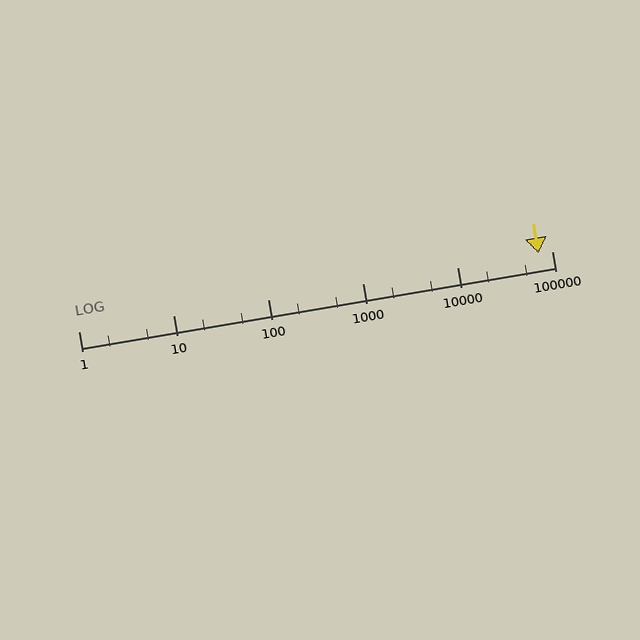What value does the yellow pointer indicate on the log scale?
The pointer indicates approximately 72000.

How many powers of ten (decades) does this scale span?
The scale spans 5 decades, from 1 to 100000.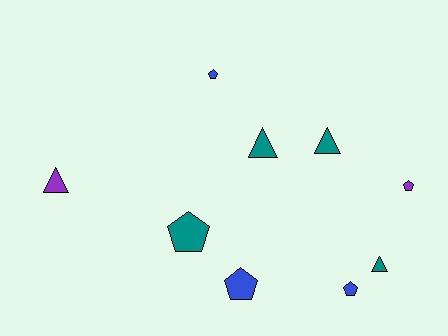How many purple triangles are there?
There is 1 purple triangle.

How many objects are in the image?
There are 9 objects.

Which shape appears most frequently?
Pentagon, with 5 objects.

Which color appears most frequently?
Teal, with 4 objects.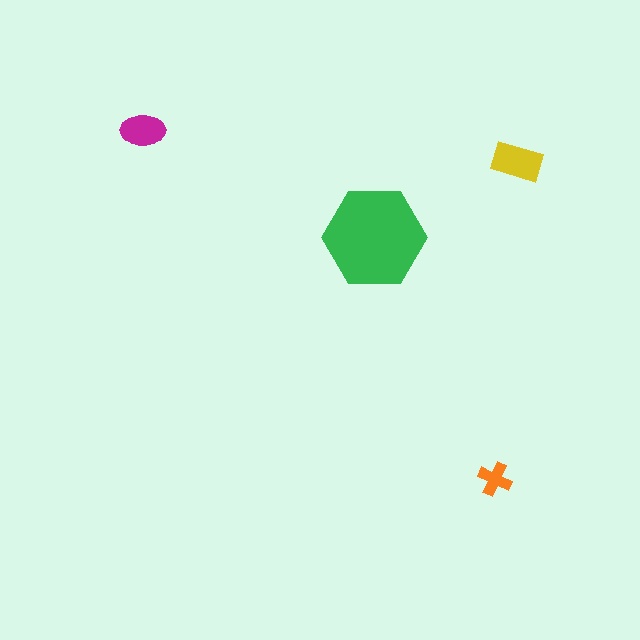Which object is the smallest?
The orange cross.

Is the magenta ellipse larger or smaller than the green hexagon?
Smaller.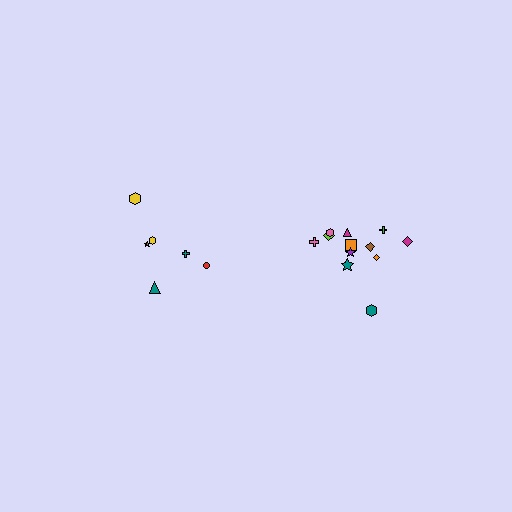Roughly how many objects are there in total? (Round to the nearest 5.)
Roughly 20 objects in total.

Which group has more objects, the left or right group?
The right group.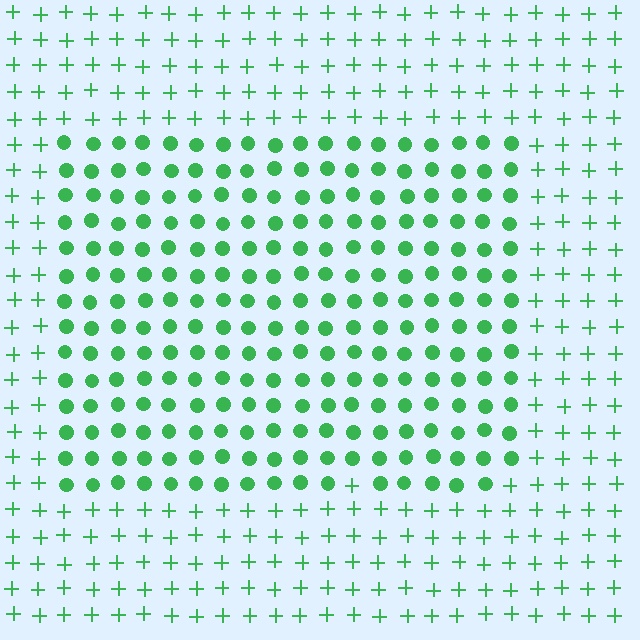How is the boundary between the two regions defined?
The boundary is defined by a change in element shape: circles inside vs. plus signs outside. All elements share the same color and spacing.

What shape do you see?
I see a rectangle.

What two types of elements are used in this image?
The image uses circles inside the rectangle region and plus signs outside it.